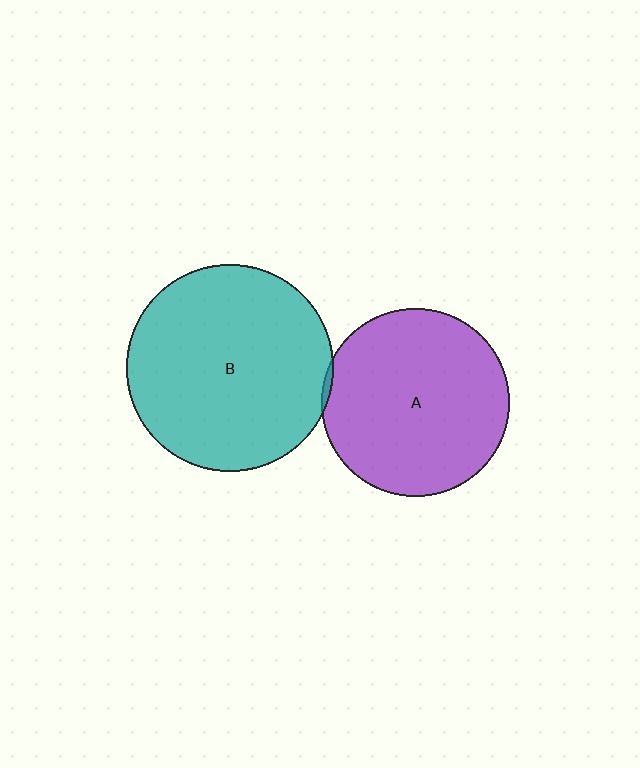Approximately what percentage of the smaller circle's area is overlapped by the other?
Approximately 5%.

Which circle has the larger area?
Circle B (teal).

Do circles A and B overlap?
Yes.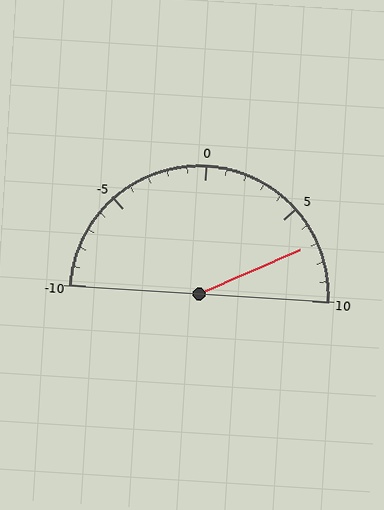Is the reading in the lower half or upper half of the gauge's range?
The reading is in the upper half of the range (-10 to 10).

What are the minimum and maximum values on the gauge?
The gauge ranges from -10 to 10.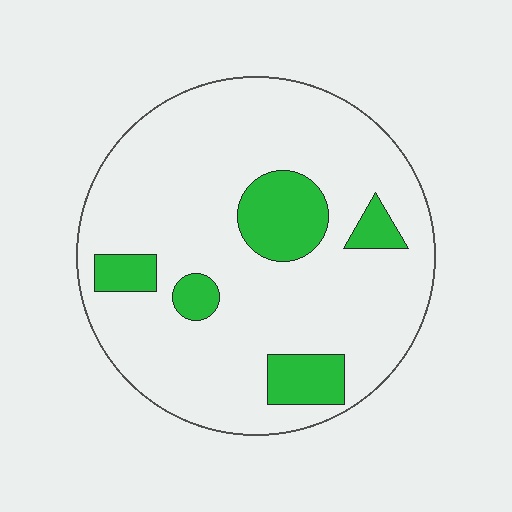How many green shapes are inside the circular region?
5.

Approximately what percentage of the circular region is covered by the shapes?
Approximately 15%.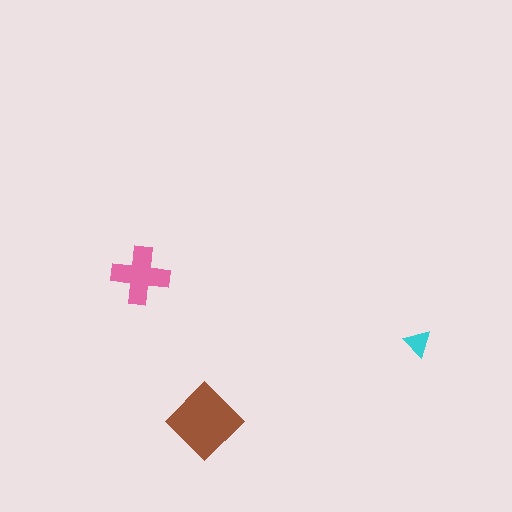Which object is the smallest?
The cyan triangle.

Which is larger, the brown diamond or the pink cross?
The brown diamond.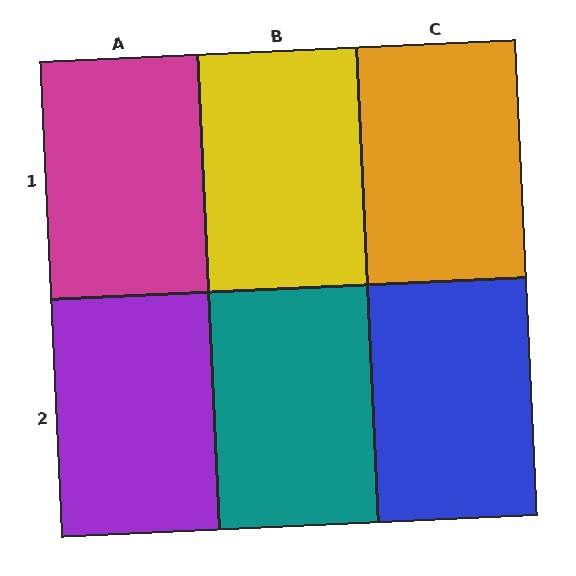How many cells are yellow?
1 cell is yellow.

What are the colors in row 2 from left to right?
Purple, teal, blue.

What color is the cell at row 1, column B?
Yellow.